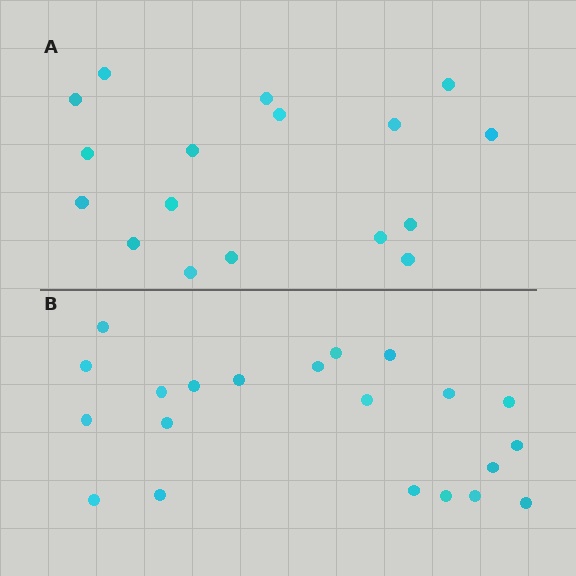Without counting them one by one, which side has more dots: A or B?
Region B (the bottom region) has more dots.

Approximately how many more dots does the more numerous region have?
Region B has about 4 more dots than region A.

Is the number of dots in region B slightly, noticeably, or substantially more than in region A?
Region B has only slightly more — the two regions are fairly close. The ratio is roughly 1.2 to 1.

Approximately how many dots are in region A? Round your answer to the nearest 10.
About 20 dots. (The exact count is 17, which rounds to 20.)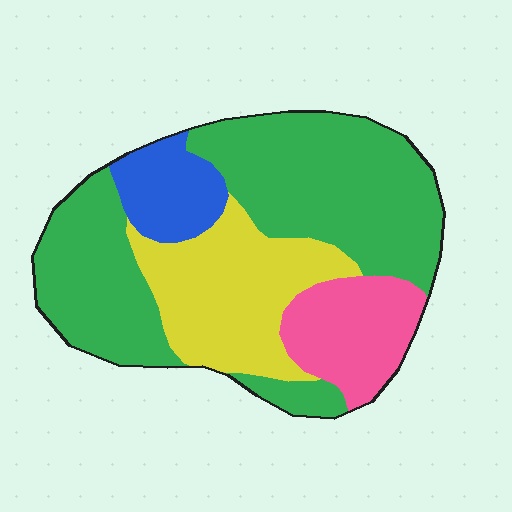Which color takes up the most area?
Green, at roughly 55%.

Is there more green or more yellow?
Green.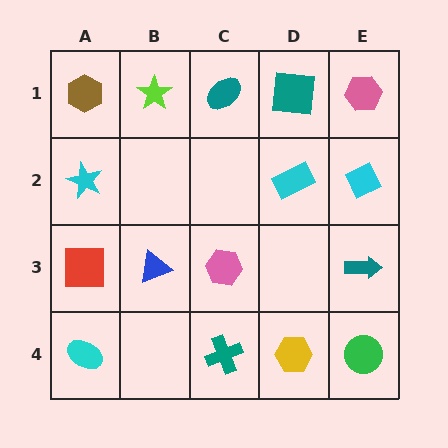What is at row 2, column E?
A cyan diamond.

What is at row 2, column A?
A cyan star.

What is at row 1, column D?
A teal square.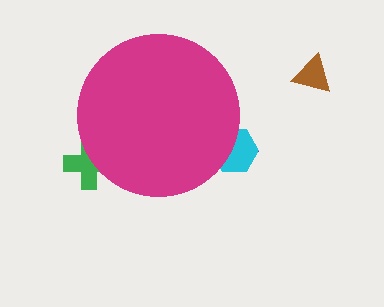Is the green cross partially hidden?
Yes, the green cross is partially hidden behind the magenta circle.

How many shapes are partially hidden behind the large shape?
3 shapes are partially hidden.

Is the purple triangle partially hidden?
Yes, the purple triangle is partially hidden behind the magenta circle.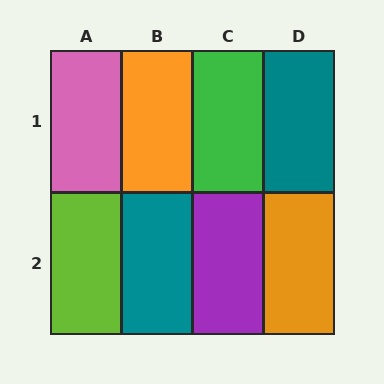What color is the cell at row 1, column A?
Pink.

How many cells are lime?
1 cell is lime.